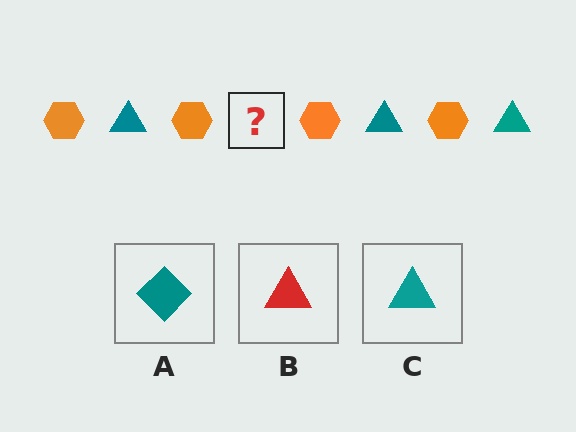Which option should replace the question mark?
Option C.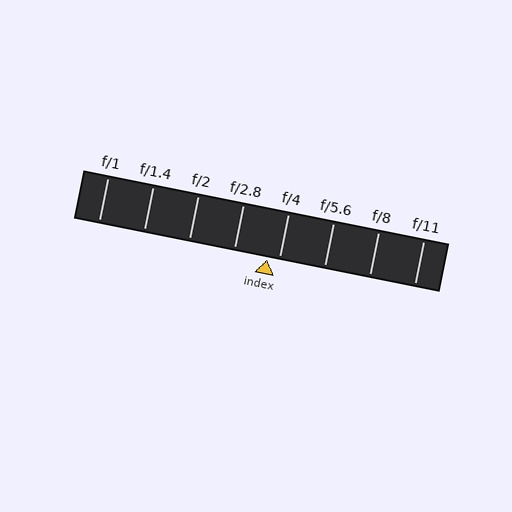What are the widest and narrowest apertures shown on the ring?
The widest aperture shown is f/1 and the narrowest is f/11.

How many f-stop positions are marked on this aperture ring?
There are 8 f-stop positions marked.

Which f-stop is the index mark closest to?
The index mark is closest to f/4.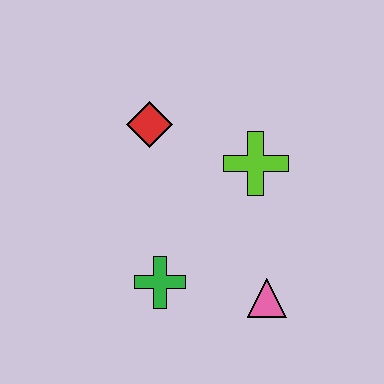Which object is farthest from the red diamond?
The pink triangle is farthest from the red diamond.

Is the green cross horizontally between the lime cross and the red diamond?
Yes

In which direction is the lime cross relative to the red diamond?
The lime cross is to the right of the red diamond.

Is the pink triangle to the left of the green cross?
No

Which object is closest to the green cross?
The pink triangle is closest to the green cross.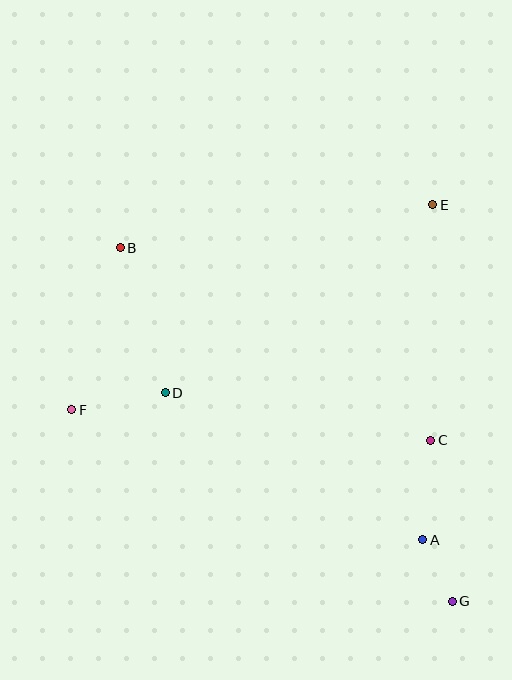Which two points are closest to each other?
Points A and G are closest to each other.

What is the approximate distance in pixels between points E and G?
The distance between E and G is approximately 397 pixels.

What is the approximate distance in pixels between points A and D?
The distance between A and D is approximately 297 pixels.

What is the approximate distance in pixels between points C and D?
The distance between C and D is approximately 270 pixels.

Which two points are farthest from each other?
Points B and G are farthest from each other.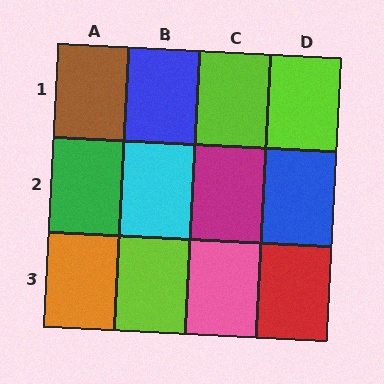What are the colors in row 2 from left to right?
Green, cyan, magenta, blue.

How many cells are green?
1 cell is green.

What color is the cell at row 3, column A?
Orange.